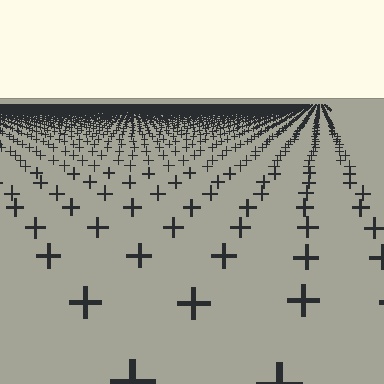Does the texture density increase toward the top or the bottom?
Density increases toward the top.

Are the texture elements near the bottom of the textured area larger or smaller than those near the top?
Larger. Near the bottom, elements are closer to the viewer and appear at a bigger on-screen size.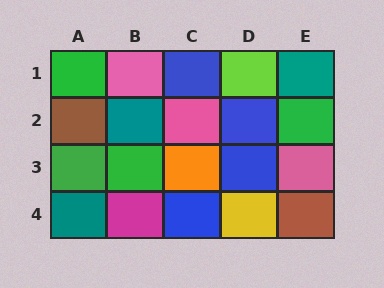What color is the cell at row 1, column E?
Teal.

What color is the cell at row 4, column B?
Magenta.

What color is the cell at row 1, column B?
Pink.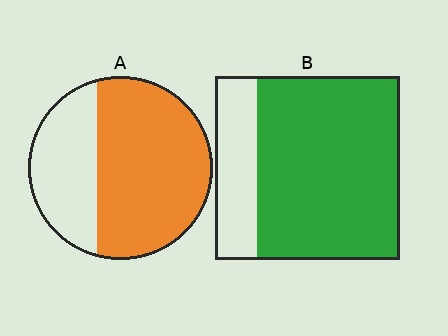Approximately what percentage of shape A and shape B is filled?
A is approximately 65% and B is approximately 75%.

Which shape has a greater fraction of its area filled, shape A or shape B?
Shape B.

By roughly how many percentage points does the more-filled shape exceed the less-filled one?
By roughly 10 percentage points (B over A).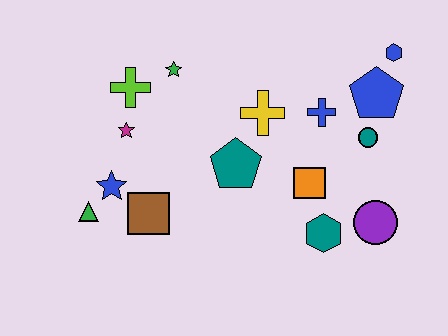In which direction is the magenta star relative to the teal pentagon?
The magenta star is to the left of the teal pentagon.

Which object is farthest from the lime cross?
The purple circle is farthest from the lime cross.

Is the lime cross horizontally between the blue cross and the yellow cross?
No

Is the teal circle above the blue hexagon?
No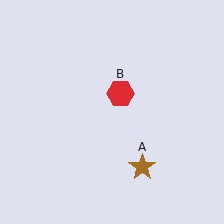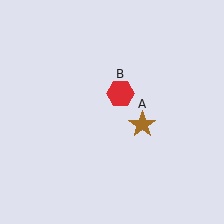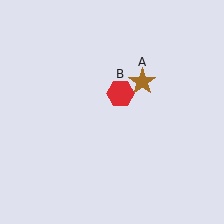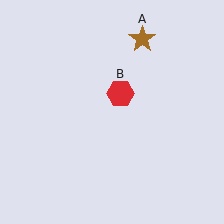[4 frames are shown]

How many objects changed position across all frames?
1 object changed position: brown star (object A).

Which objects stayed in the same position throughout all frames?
Red hexagon (object B) remained stationary.